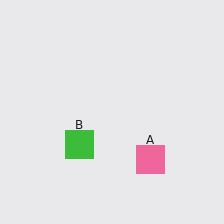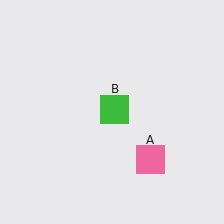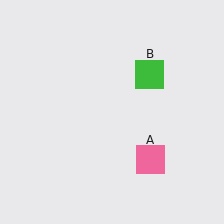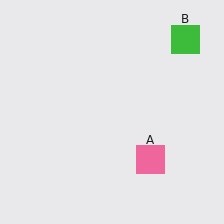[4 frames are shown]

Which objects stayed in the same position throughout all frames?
Pink square (object A) remained stationary.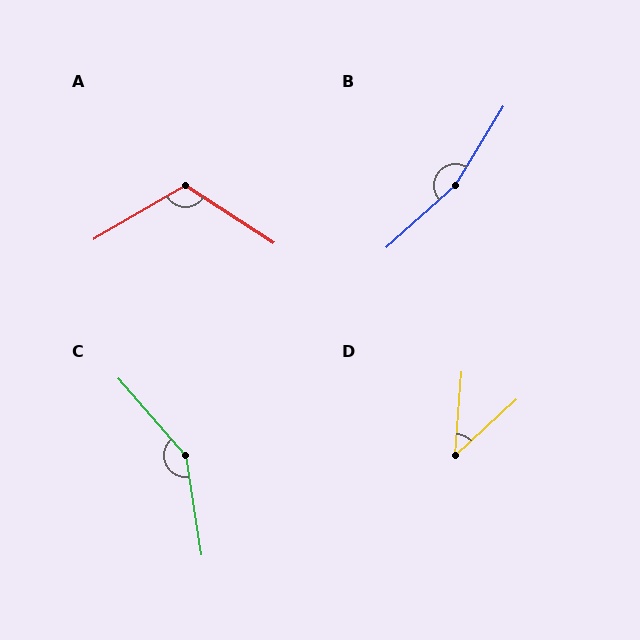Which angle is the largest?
B, at approximately 164 degrees.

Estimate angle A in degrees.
Approximately 117 degrees.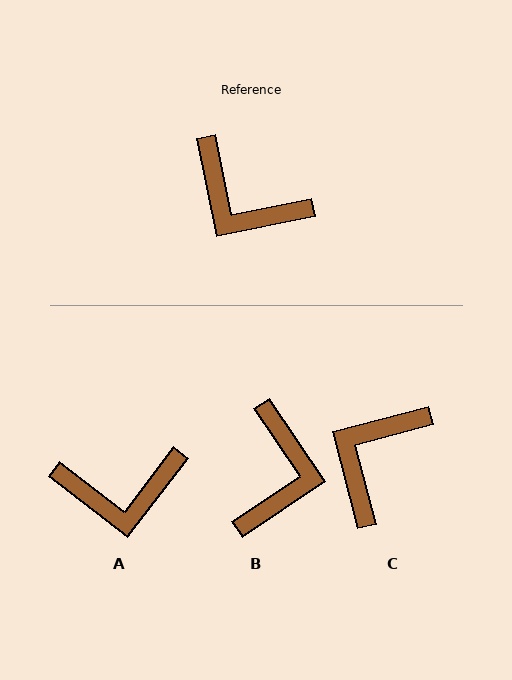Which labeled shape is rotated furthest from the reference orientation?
B, about 112 degrees away.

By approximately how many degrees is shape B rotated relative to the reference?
Approximately 112 degrees counter-clockwise.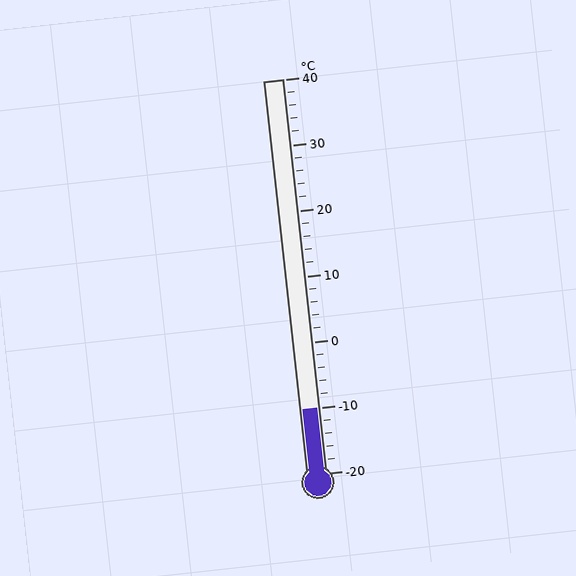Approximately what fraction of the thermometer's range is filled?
The thermometer is filled to approximately 15% of its range.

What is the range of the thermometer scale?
The thermometer scale ranges from -20°C to 40°C.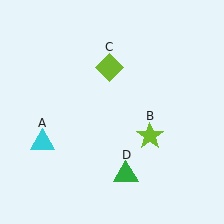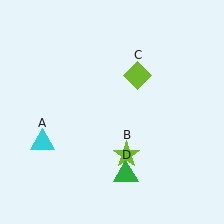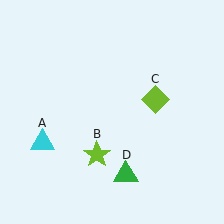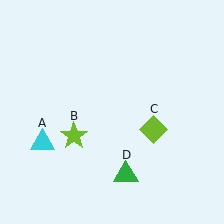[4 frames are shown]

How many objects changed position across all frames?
2 objects changed position: lime star (object B), lime diamond (object C).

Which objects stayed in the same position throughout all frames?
Cyan triangle (object A) and green triangle (object D) remained stationary.